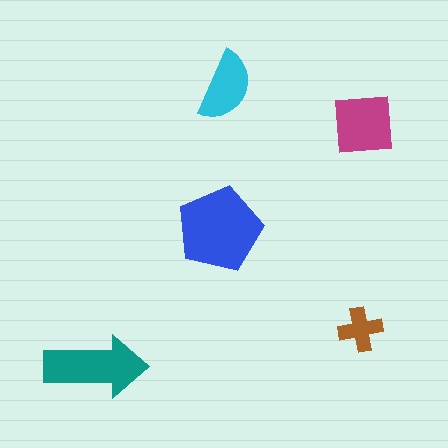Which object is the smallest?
The brown cross.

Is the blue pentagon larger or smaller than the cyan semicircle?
Larger.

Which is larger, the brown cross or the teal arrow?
The teal arrow.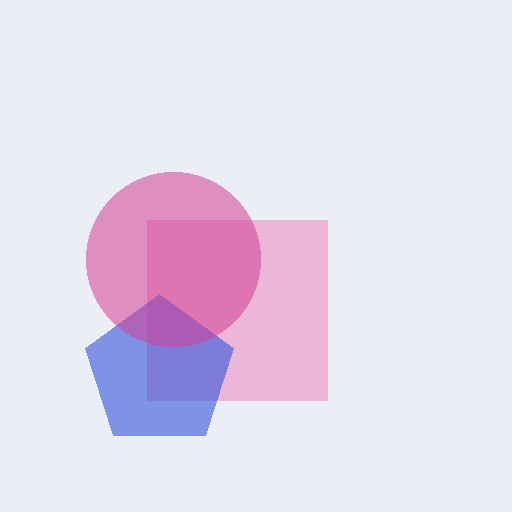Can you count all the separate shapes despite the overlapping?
Yes, there are 3 separate shapes.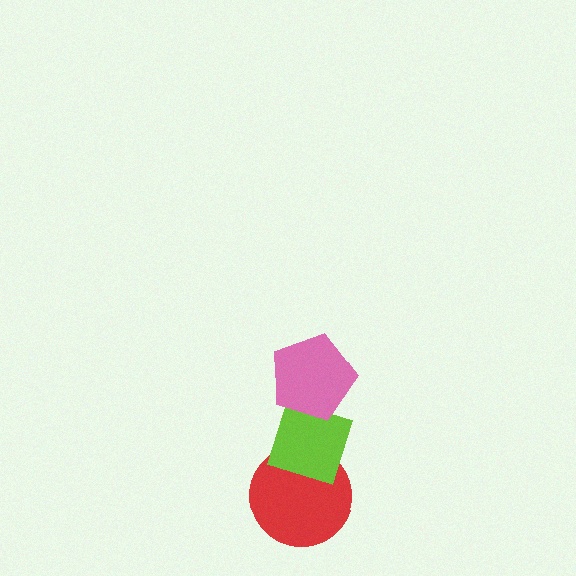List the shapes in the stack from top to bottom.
From top to bottom: the pink pentagon, the lime diamond, the red circle.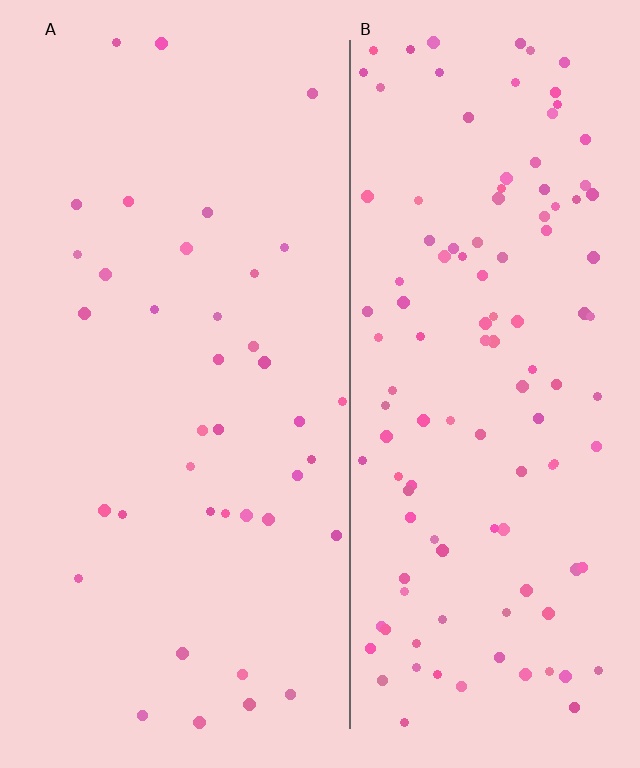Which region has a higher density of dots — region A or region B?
B (the right).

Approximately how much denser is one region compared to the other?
Approximately 3.1× — region B over region A.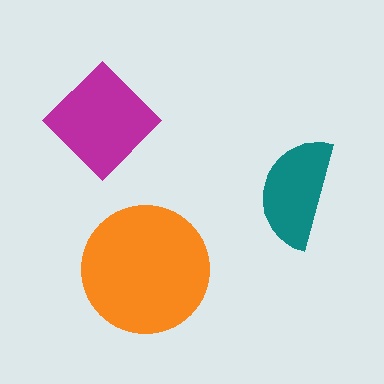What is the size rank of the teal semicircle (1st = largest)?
3rd.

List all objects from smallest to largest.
The teal semicircle, the magenta diamond, the orange circle.